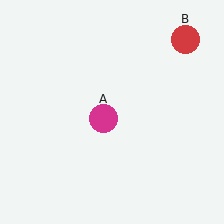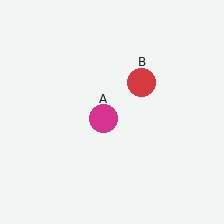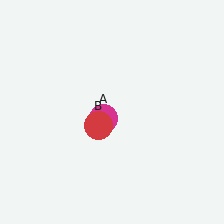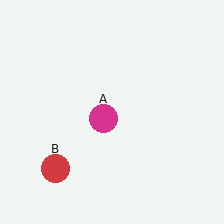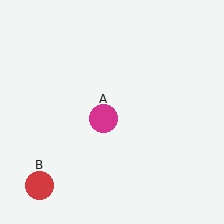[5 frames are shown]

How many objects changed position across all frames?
1 object changed position: red circle (object B).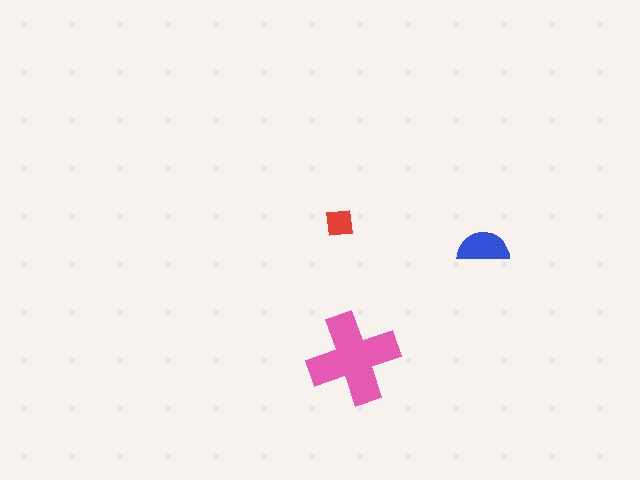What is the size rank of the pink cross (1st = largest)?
1st.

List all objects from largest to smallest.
The pink cross, the blue semicircle, the red square.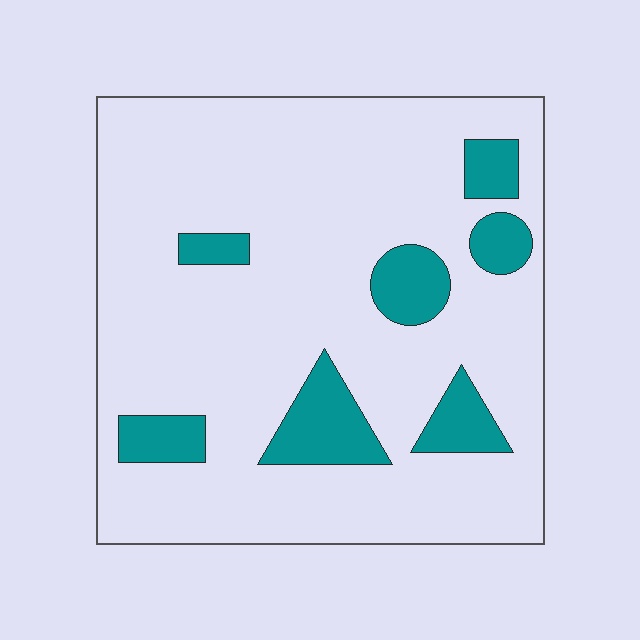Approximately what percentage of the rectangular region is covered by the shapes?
Approximately 15%.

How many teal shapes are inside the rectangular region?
7.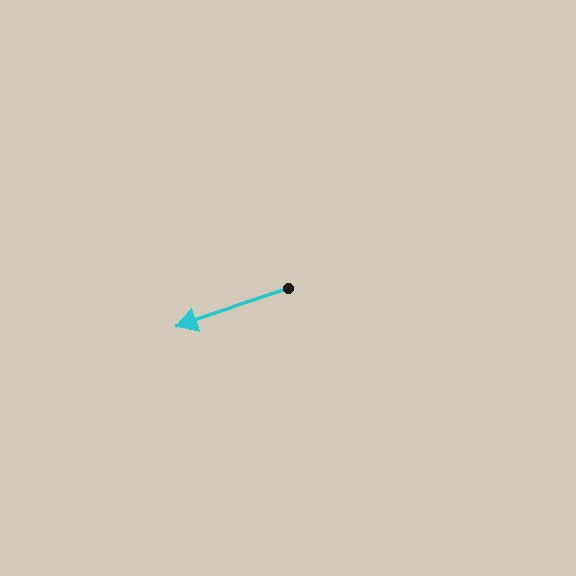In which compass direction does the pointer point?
West.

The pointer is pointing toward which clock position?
Roughly 8 o'clock.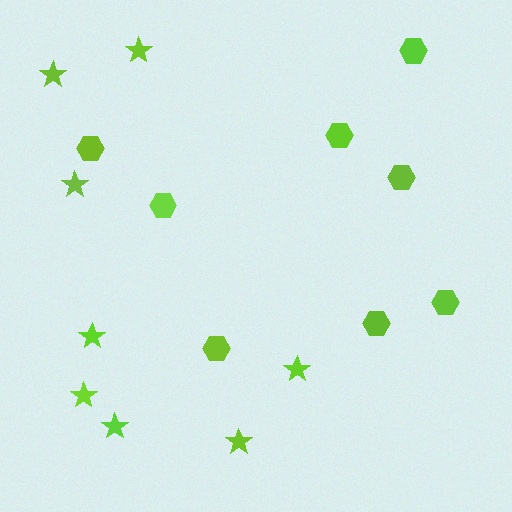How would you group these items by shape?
There are 2 groups: one group of stars (8) and one group of hexagons (8).